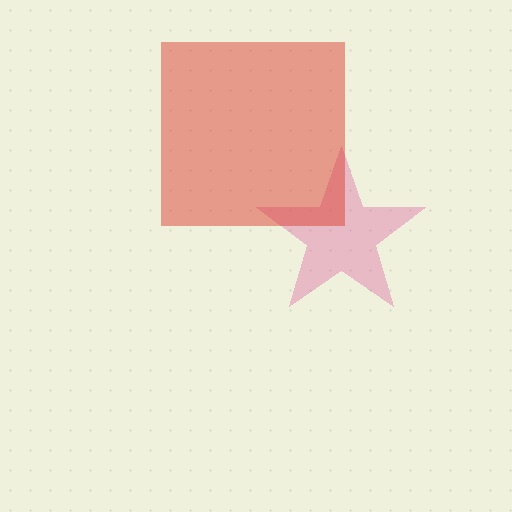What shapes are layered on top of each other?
The layered shapes are: a pink star, a red square.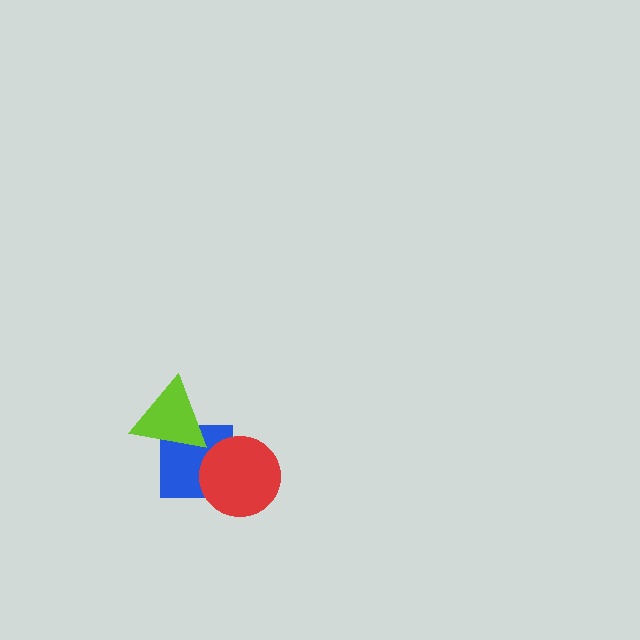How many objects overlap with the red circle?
1 object overlaps with the red circle.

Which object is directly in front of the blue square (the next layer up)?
The red circle is directly in front of the blue square.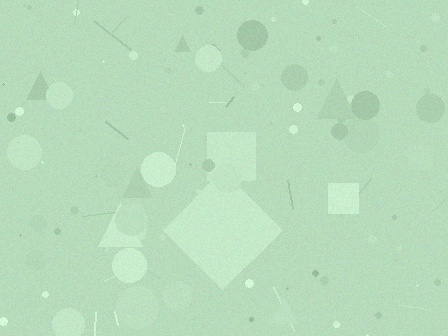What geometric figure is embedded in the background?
A diamond is embedded in the background.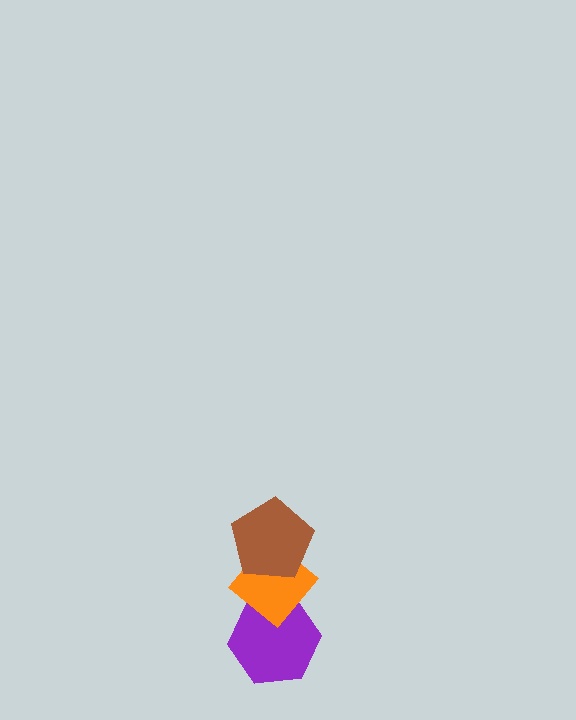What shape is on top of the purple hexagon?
The orange diamond is on top of the purple hexagon.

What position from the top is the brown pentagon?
The brown pentagon is 1st from the top.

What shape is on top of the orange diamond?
The brown pentagon is on top of the orange diamond.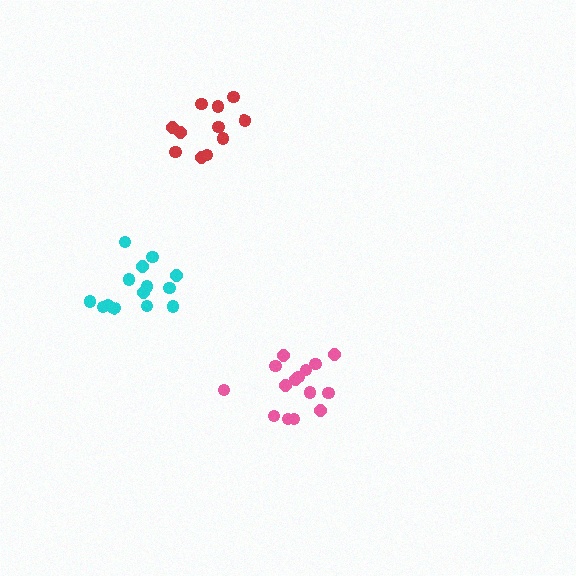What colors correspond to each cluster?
The clusters are colored: cyan, red, pink.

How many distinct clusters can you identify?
There are 3 distinct clusters.